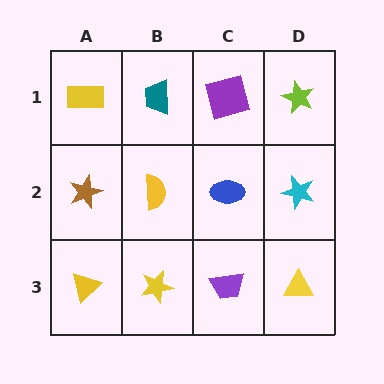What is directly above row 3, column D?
A cyan star.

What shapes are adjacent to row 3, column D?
A cyan star (row 2, column D), a purple trapezoid (row 3, column C).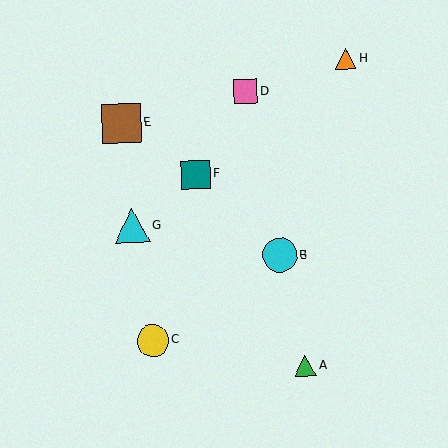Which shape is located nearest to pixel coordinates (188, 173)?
The teal square (labeled F) at (196, 174) is nearest to that location.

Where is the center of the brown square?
The center of the brown square is at (122, 123).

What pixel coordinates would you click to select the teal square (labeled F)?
Click at (196, 174) to select the teal square F.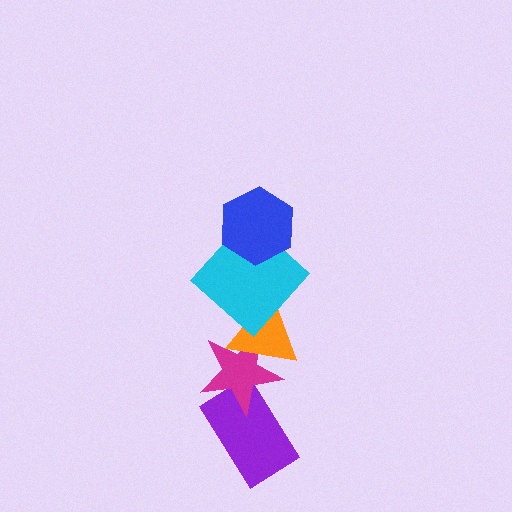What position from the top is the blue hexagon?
The blue hexagon is 1st from the top.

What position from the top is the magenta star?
The magenta star is 4th from the top.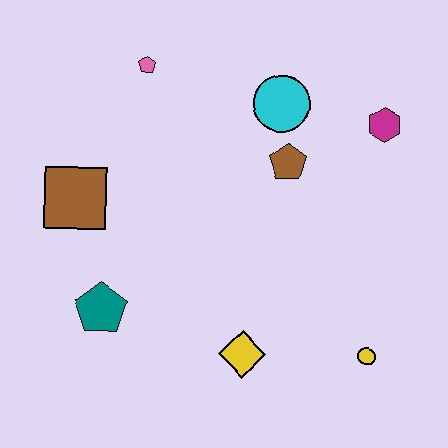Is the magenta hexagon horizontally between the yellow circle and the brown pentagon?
No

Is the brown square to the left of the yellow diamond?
Yes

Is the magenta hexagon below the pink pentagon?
Yes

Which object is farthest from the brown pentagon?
The teal pentagon is farthest from the brown pentagon.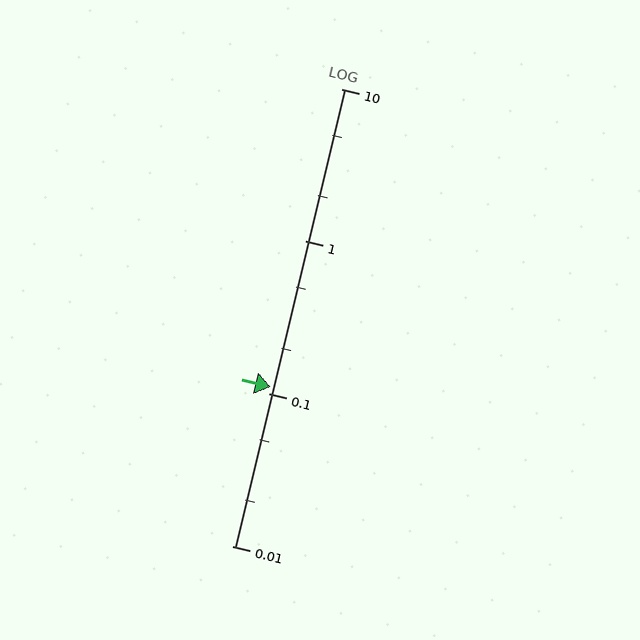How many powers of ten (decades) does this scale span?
The scale spans 3 decades, from 0.01 to 10.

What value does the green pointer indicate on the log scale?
The pointer indicates approximately 0.11.